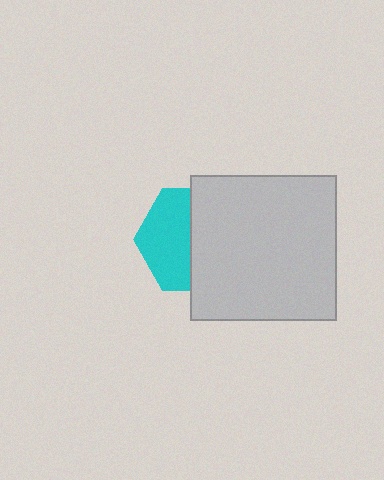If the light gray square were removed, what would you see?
You would see the complete cyan hexagon.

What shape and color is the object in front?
The object in front is a light gray square.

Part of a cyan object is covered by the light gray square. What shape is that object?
It is a hexagon.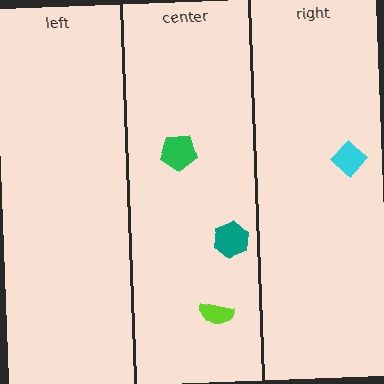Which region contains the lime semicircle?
The center region.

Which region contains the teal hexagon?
The center region.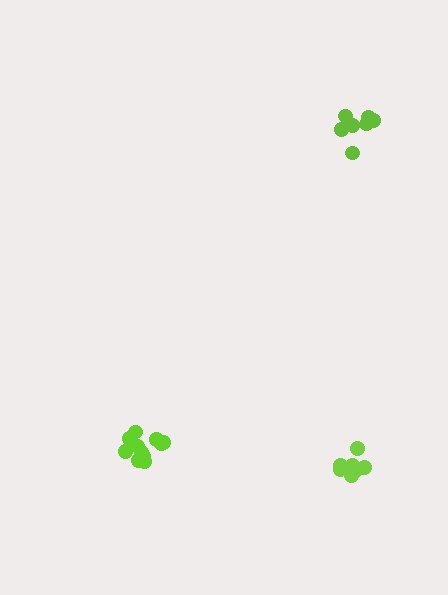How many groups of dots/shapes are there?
There are 3 groups.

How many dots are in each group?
Group 1: 7 dots, Group 2: 11 dots, Group 3: 8 dots (26 total).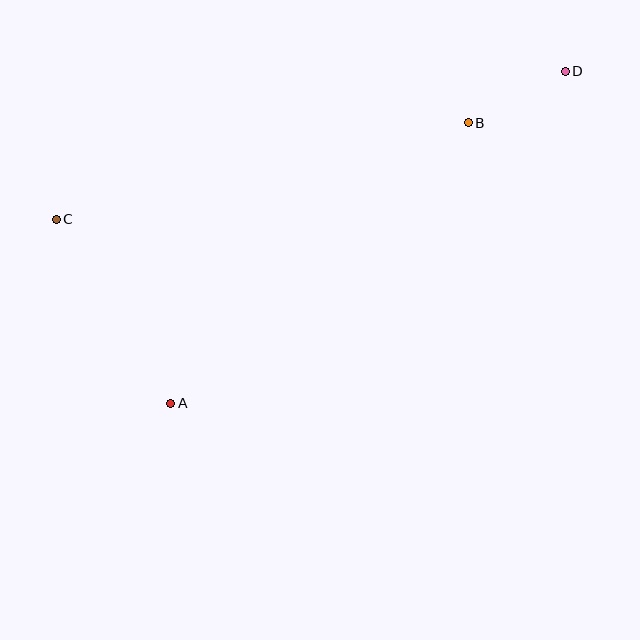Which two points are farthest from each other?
Points C and D are farthest from each other.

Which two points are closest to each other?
Points B and D are closest to each other.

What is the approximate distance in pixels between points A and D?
The distance between A and D is approximately 515 pixels.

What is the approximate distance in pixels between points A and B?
The distance between A and B is approximately 409 pixels.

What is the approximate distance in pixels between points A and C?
The distance between A and C is approximately 217 pixels.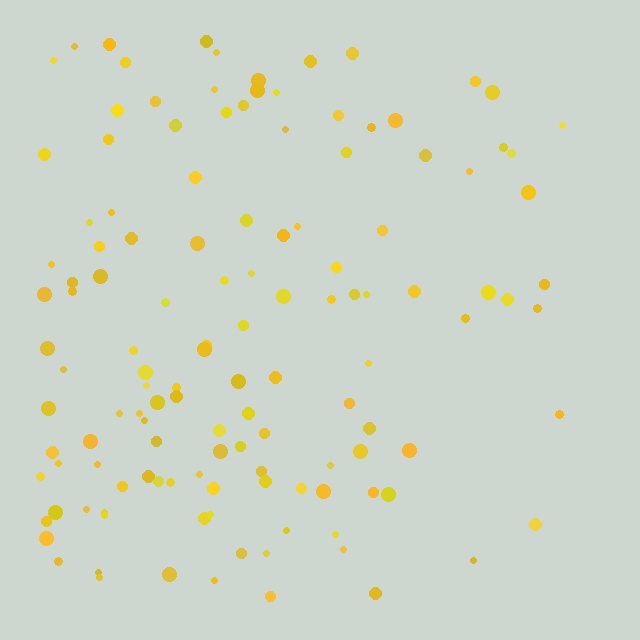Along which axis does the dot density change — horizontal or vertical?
Horizontal.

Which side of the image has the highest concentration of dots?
The left.